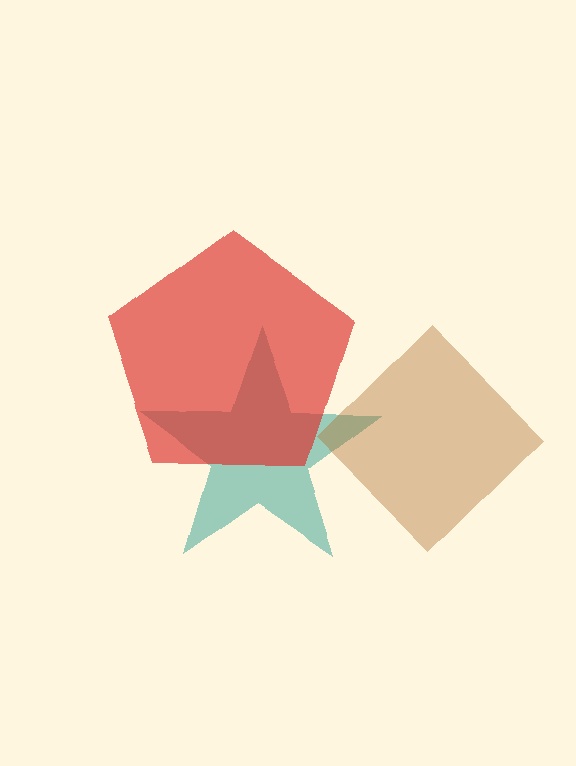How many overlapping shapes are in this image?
There are 3 overlapping shapes in the image.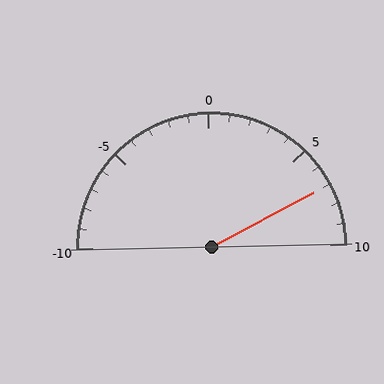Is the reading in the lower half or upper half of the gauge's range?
The reading is in the upper half of the range (-10 to 10).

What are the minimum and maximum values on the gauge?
The gauge ranges from -10 to 10.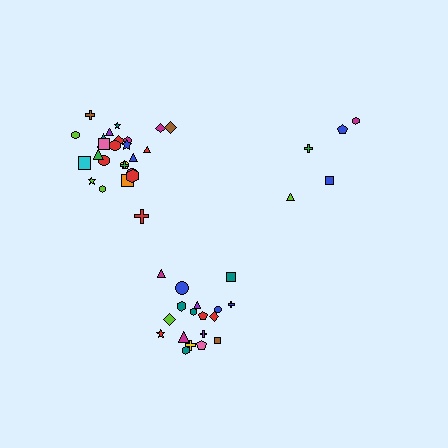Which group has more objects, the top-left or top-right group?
The top-left group.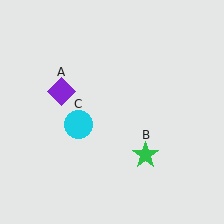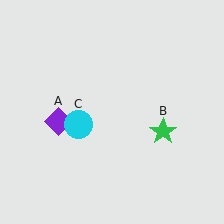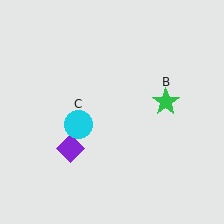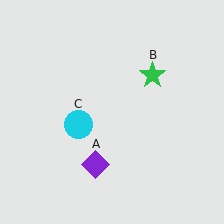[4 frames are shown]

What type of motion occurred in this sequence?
The purple diamond (object A), green star (object B) rotated counterclockwise around the center of the scene.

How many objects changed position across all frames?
2 objects changed position: purple diamond (object A), green star (object B).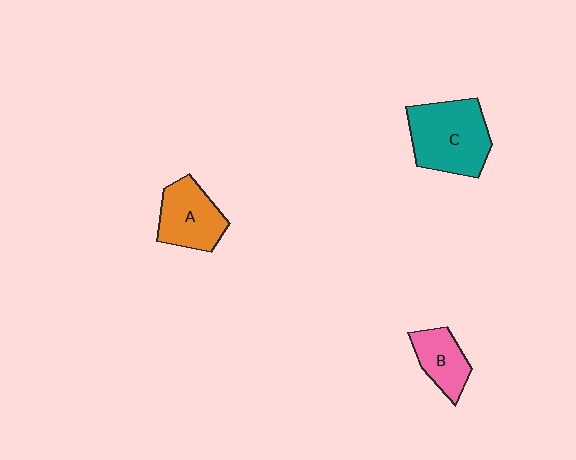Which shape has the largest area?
Shape C (teal).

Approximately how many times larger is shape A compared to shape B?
Approximately 1.3 times.